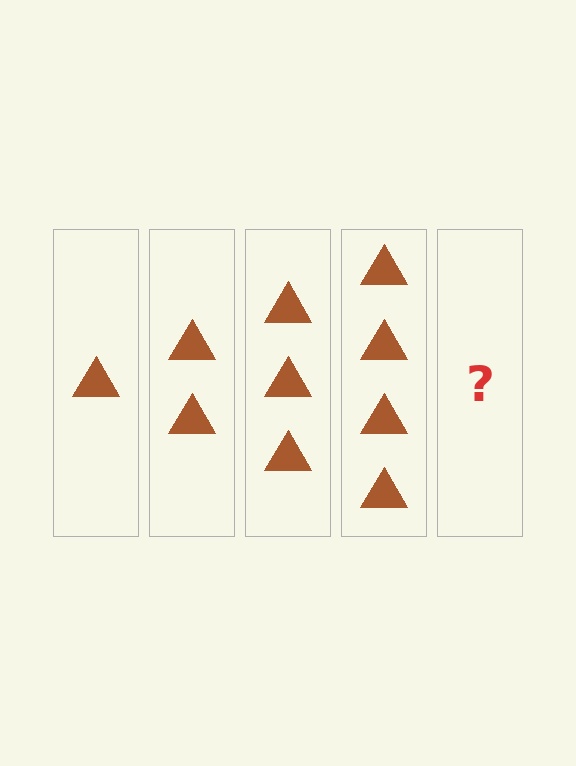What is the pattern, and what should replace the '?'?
The pattern is that each step adds one more triangle. The '?' should be 5 triangles.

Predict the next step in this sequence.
The next step is 5 triangles.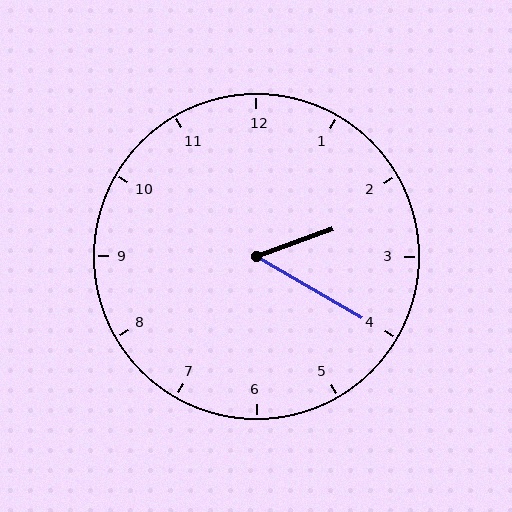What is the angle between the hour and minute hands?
Approximately 50 degrees.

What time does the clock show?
2:20.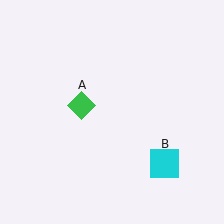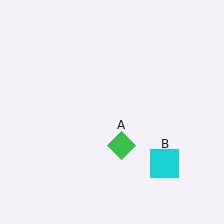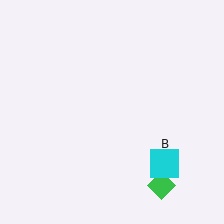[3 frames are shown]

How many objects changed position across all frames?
1 object changed position: green diamond (object A).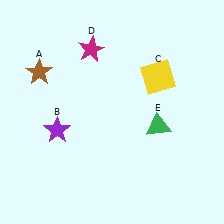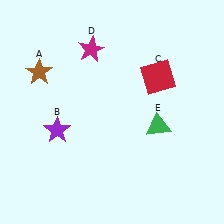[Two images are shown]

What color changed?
The square (C) changed from yellow in Image 1 to red in Image 2.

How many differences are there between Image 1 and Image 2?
There is 1 difference between the two images.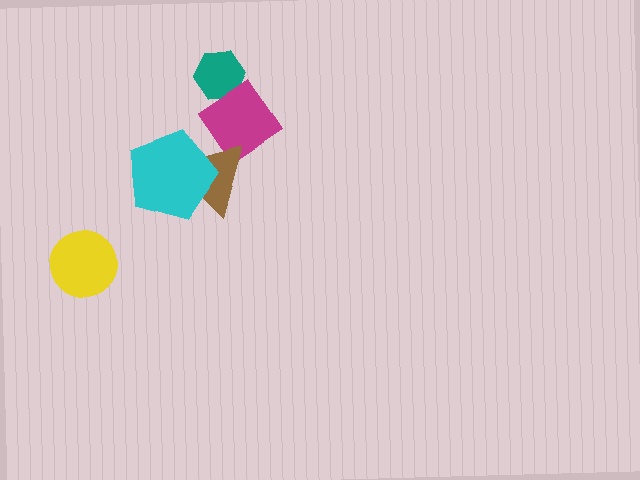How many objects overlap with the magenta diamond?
2 objects overlap with the magenta diamond.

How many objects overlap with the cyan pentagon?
1 object overlaps with the cyan pentagon.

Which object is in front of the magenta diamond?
The brown triangle is in front of the magenta diamond.